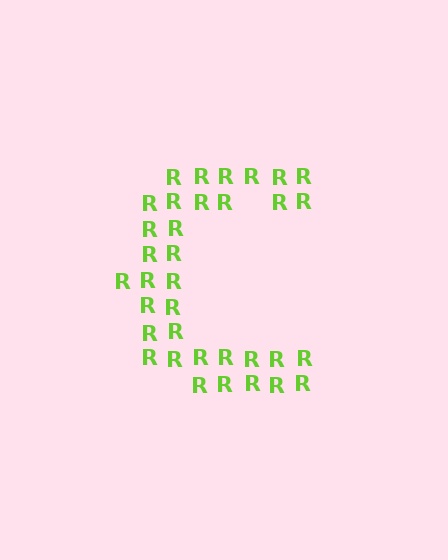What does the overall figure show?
The overall figure shows the letter C.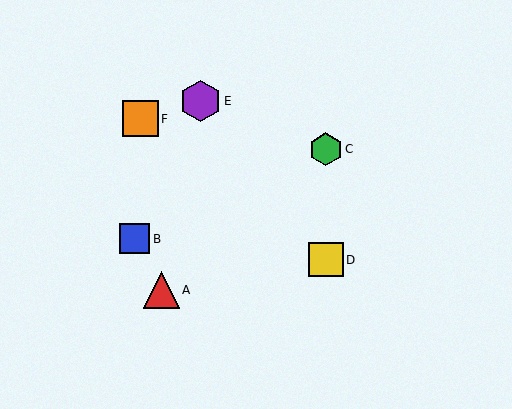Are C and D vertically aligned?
Yes, both are at x≈326.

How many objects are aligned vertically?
2 objects (C, D) are aligned vertically.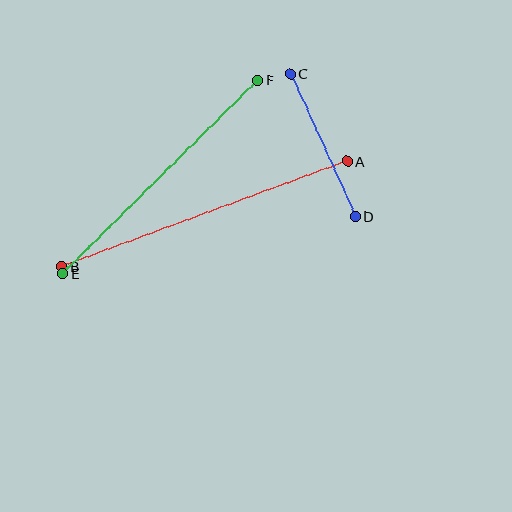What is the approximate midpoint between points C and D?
The midpoint is at approximately (323, 145) pixels.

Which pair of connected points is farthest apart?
Points A and B are farthest apart.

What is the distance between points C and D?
The distance is approximately 156 pixels.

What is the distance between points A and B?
The distance is approximately 304 pixels.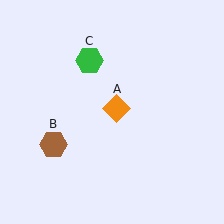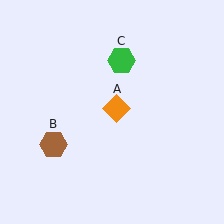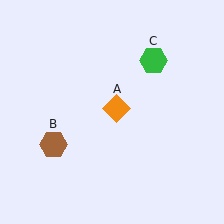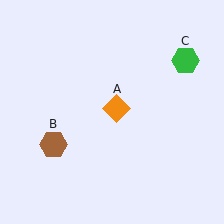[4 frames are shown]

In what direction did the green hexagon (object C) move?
The green hexagon (object C) moved right.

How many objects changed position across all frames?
1 object changed position: green hexagon (object C).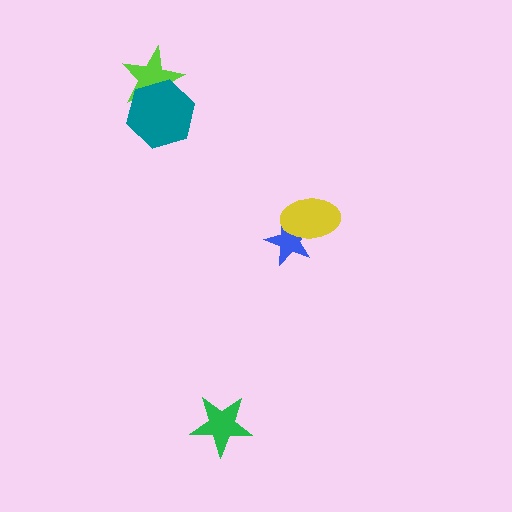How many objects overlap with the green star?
0 objects overlap with the green star.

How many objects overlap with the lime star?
1 object overlaps with the lime star.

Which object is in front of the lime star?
The teal hexagon is in front of the lime star.